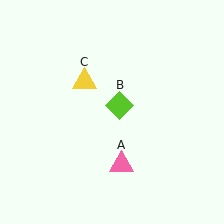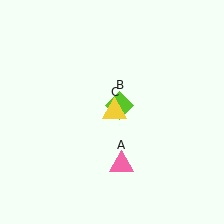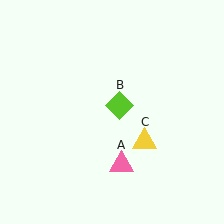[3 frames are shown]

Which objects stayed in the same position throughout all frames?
Pink triangle (object A) and lime diamond (object B) remained stationary.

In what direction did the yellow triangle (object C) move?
The yellow triangle (object C) moved down and to the right.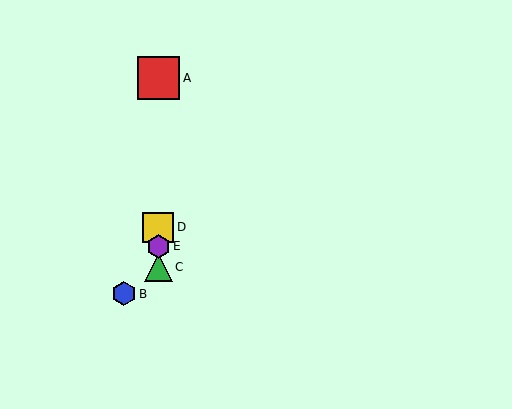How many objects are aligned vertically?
4 objects (A, C, D, E) are aligned vertically.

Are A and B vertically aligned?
No, A is at x≈158 and B is at x≈124.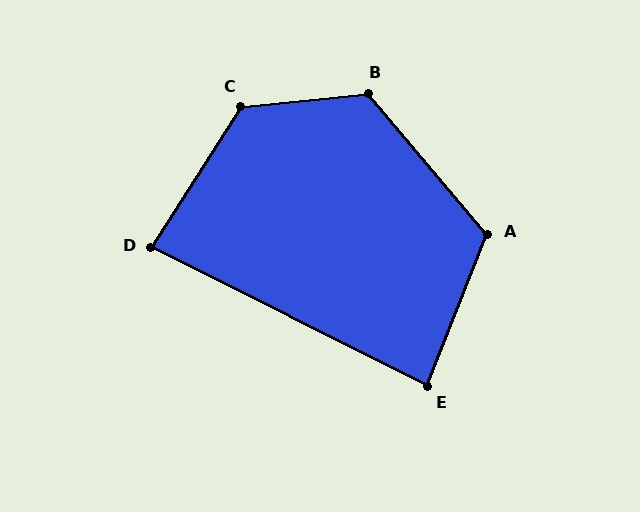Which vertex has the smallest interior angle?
D, at approximately 84 degrees.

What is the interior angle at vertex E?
Approximately 85 degrees (acute).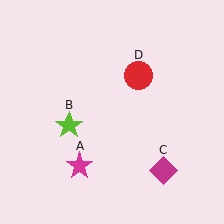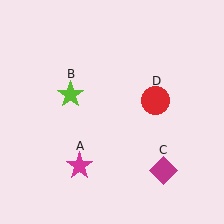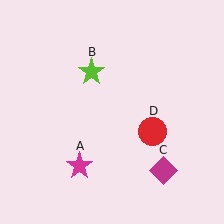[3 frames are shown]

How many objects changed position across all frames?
2 objects changed position: lime star (object B), red circle (object D).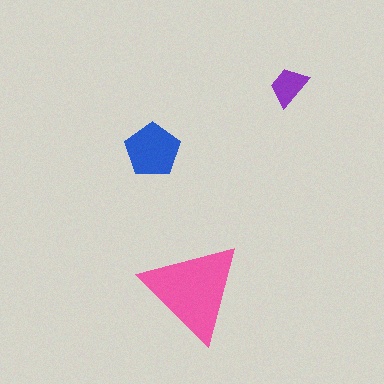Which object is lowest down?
The pink triangle is bottommost.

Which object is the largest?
The pink triangle.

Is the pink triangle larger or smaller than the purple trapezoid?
Larger.